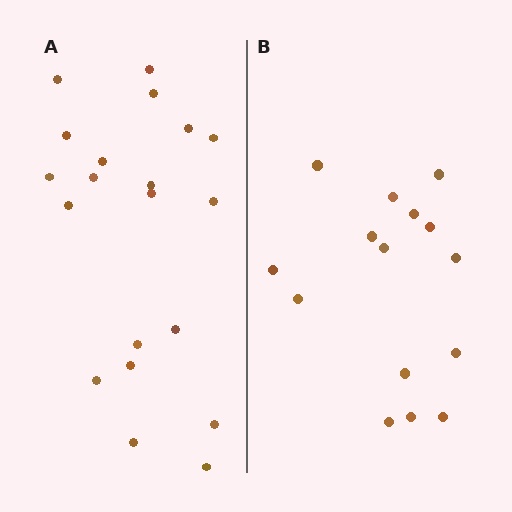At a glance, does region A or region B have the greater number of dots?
Region A (the left region) has more dots.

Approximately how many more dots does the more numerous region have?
Region A has about 5 more dots than region B.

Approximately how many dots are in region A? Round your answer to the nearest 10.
About 20 dots.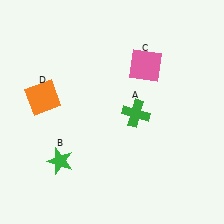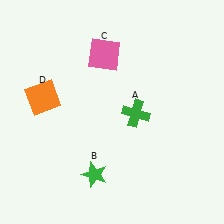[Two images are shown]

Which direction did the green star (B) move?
The green star (B) moved right.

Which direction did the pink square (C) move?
The pink square (C) moved left.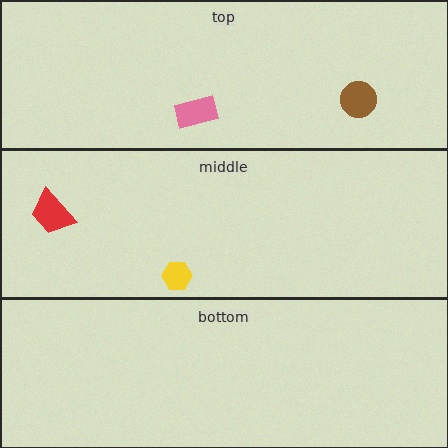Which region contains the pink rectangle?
The top region.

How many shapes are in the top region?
2.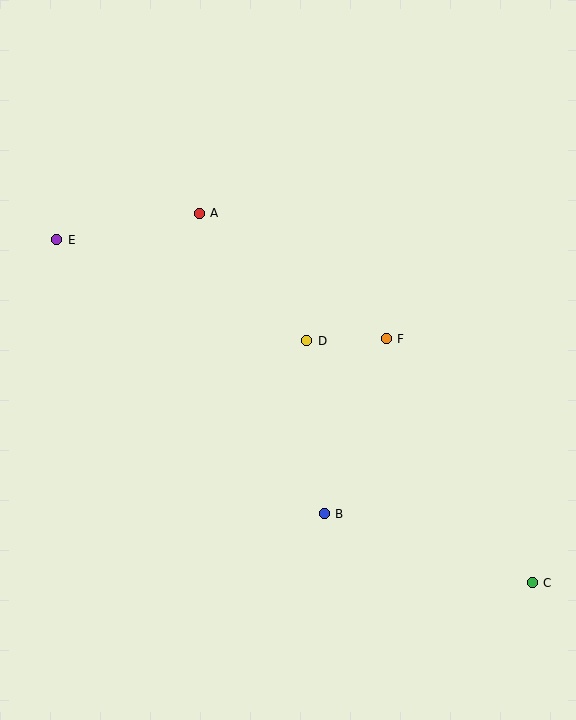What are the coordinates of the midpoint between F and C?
The midpoint between F and C is at (459, 461).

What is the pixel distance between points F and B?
The distance between F and B is 186 pixels.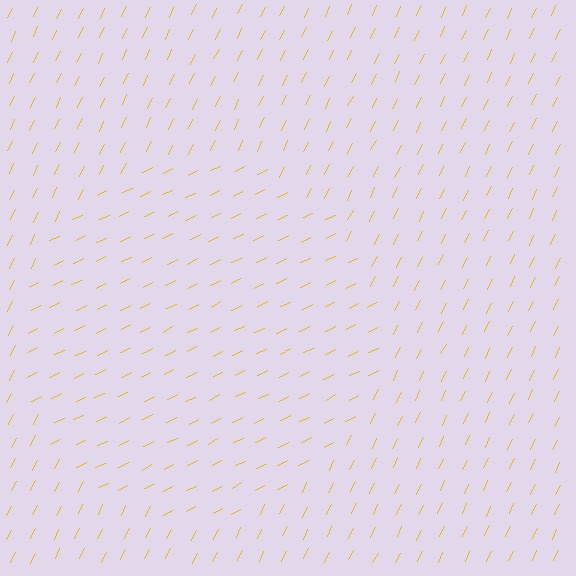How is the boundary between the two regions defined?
The boundary is defined purely by a change in line orientation (approximately 37 degrees difference). All lines are the same color and thickness.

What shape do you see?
I see a circle.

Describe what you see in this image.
The image is filled with small yellow line segments. A circle region in the image has lines oriented differently from the surrounding lines, creating a visible texture boundary.